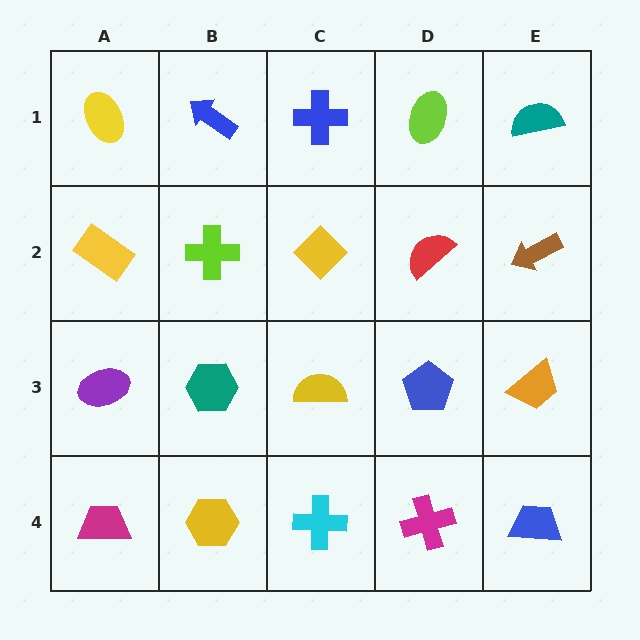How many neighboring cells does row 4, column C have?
3.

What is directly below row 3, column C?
A cyan cross.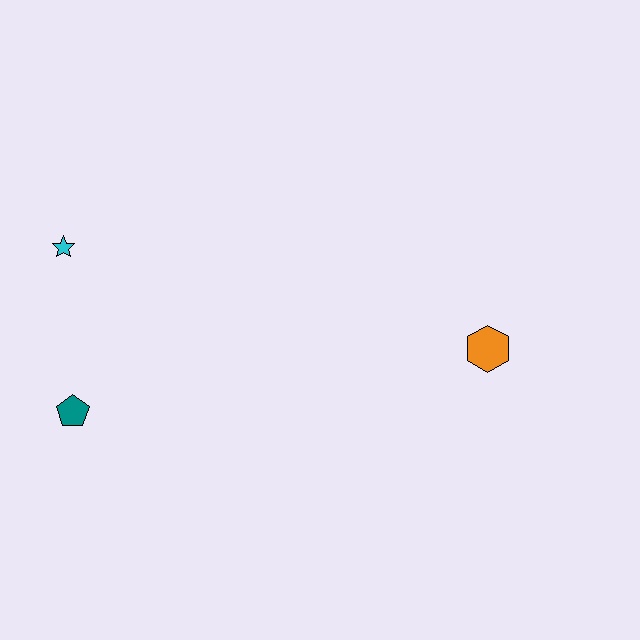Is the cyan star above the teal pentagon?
Yes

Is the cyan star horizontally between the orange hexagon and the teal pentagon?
No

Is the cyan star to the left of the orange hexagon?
Yes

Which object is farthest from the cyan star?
The orange hexagon is farthest from the cyan star.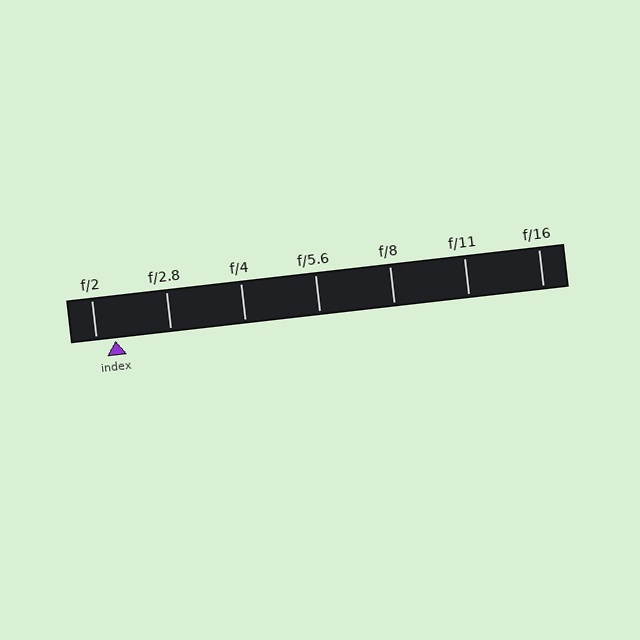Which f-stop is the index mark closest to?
The index mark is closest to f/2.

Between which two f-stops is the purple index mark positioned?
The index mark is between f/2 and f/2.8.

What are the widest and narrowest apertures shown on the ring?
The widest aperture shown is f/2 and the narrowest is f/16.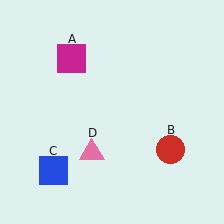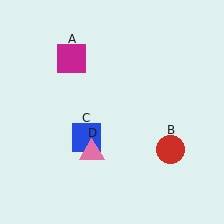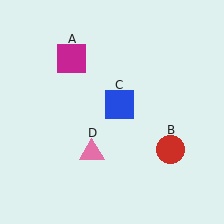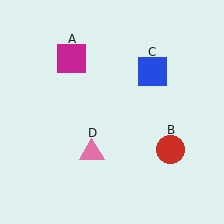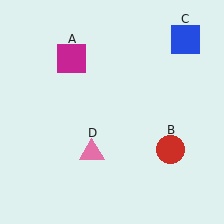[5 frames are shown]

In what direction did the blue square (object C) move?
The blue square (object C) moved up and to the right.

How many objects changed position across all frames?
1 object changed position: blue square (object C).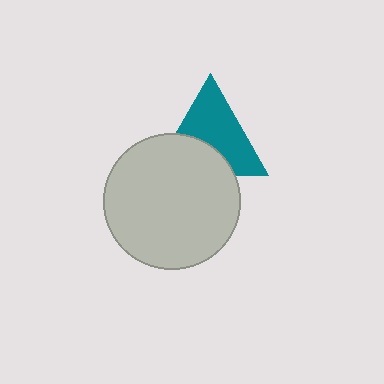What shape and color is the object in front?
The object in front is a light gray circle.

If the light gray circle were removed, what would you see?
You would see the complete teal triangle.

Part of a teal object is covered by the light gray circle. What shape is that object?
It is a triangle.